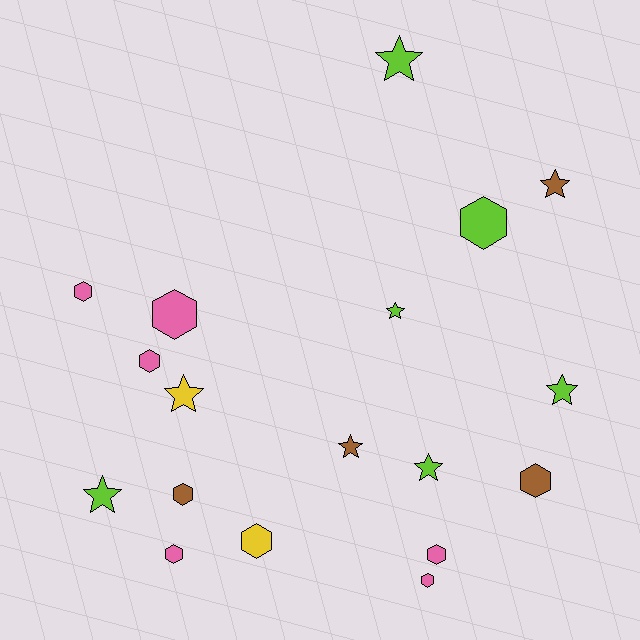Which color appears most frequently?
Pink, with 6 objects.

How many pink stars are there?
There are no pink stars.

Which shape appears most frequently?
Hexagon, with 10 objects.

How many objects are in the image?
There are 18 objects.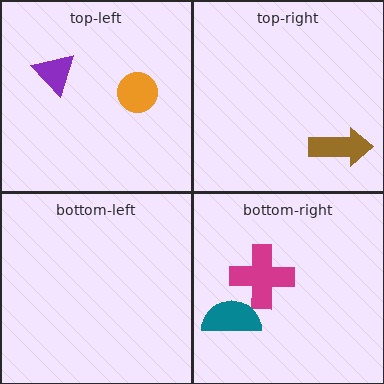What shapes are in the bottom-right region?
The magenta cross, the teal semicircle.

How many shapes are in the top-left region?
2.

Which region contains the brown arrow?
The top-right region.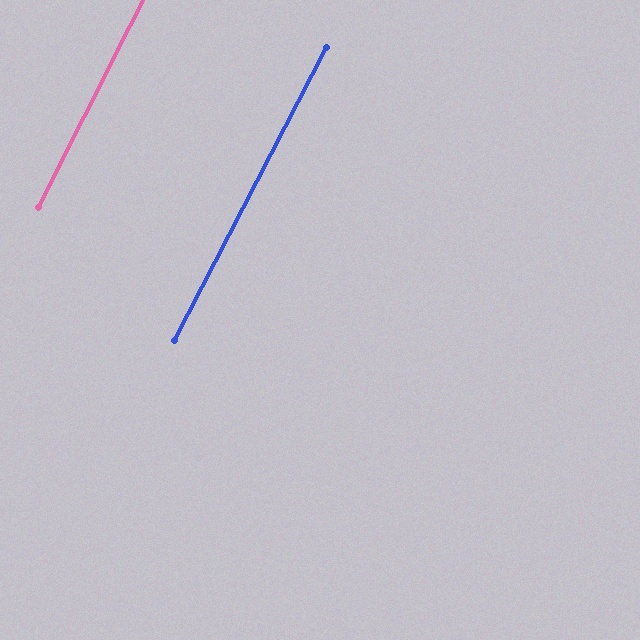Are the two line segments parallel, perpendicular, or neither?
Parallel — their directions differ by only 0.8°.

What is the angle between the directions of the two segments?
Approximately 1 degree.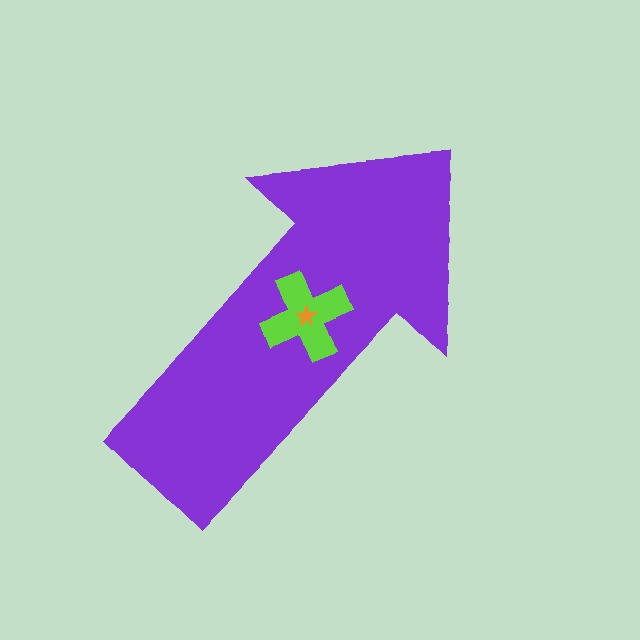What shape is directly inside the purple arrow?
The lime cross.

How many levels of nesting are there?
3.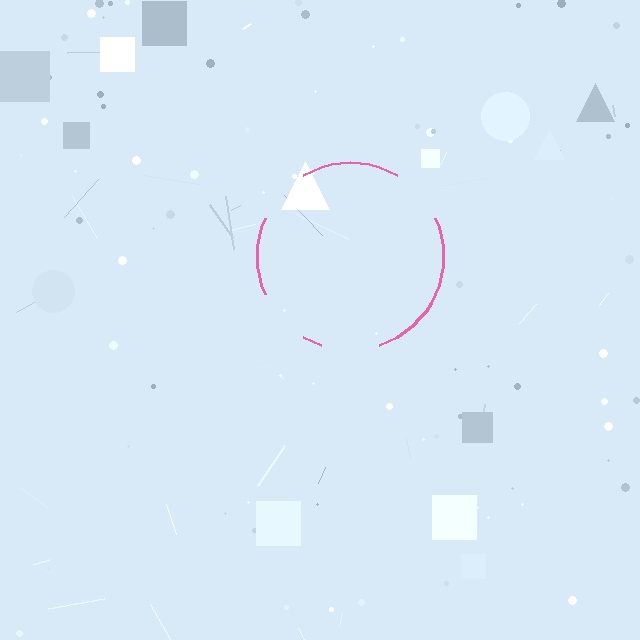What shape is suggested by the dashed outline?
The dashed outline suggests a circle.